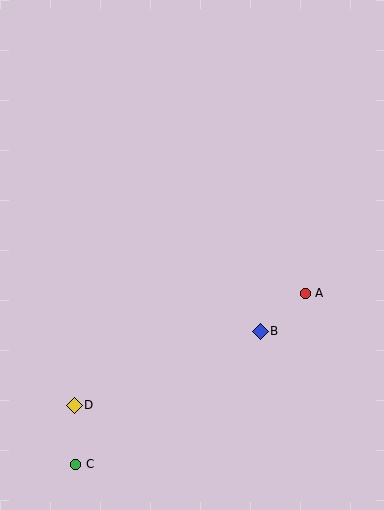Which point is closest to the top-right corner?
Point A is closest to the top-right corner.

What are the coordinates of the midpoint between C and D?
The midpoint between C and D is at (75, 435).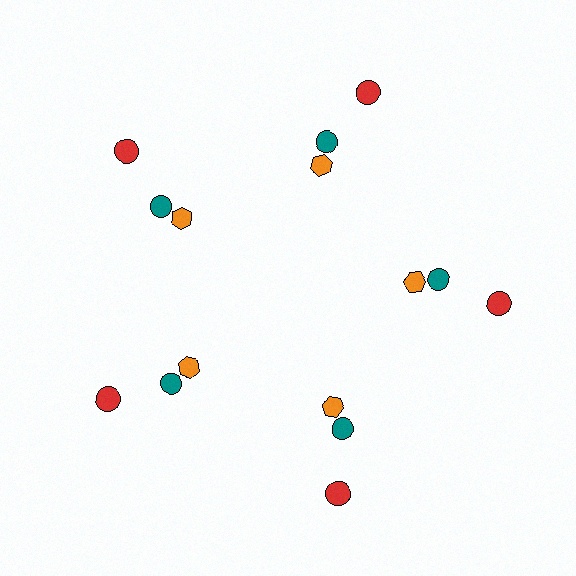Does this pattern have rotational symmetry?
Yes, this pattern has 5-fold rotational symmetry. It looks the same after rotating 72 degrees around the center.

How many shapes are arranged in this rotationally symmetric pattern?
There are 15 shapes, arranged in 5 groups of 3.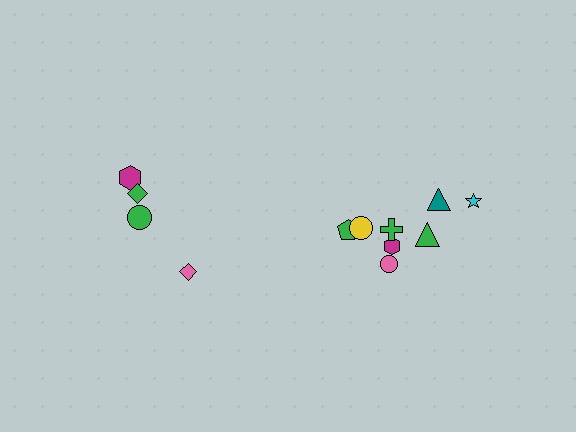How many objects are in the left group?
There are 4 objects.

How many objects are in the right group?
There are 8 objects.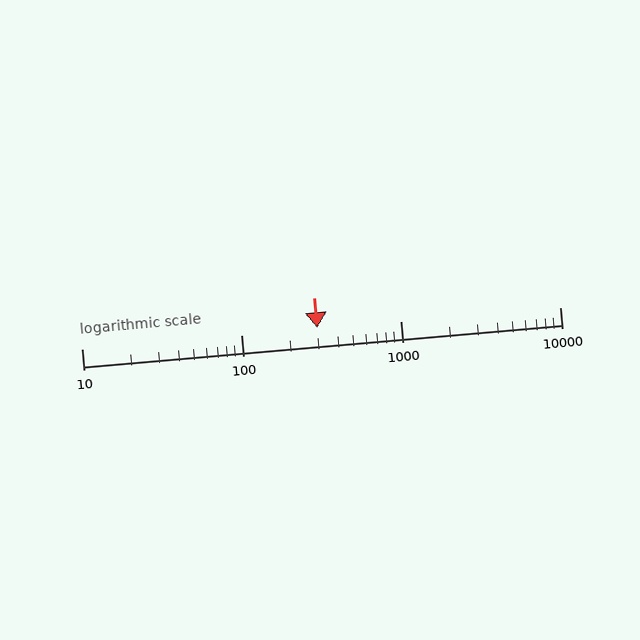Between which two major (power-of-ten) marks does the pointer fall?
The pointer is between 100 and 1000.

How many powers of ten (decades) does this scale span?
The scale spans 3 decades, from 10 to 10000.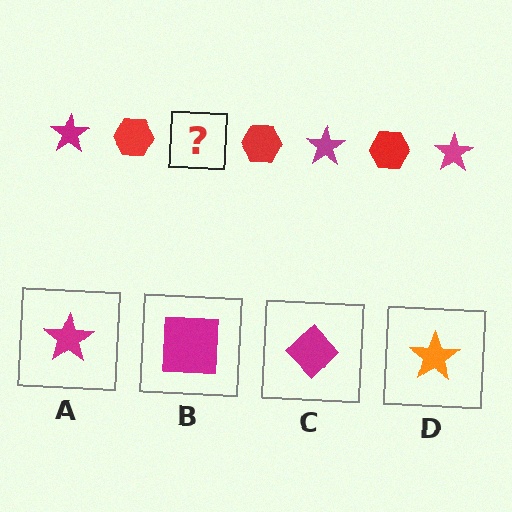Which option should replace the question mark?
Option A.